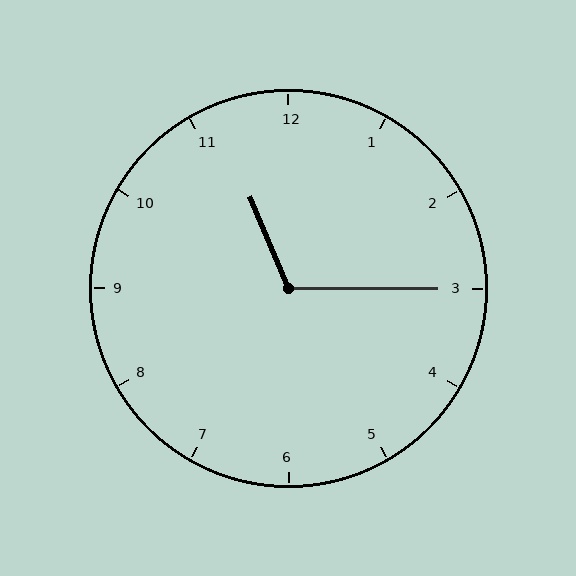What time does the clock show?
11:15.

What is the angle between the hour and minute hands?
Approximately 112 degrees.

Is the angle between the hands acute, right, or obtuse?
It is obtuse.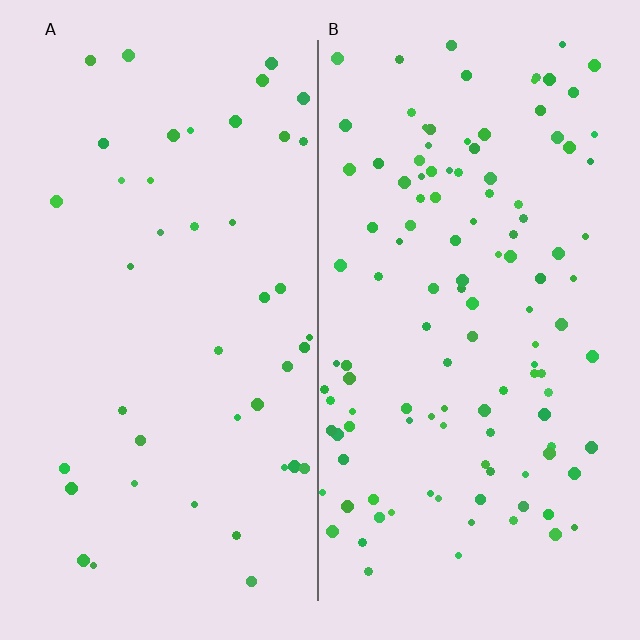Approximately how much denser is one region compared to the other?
Approximately 2.8× — region B over region A.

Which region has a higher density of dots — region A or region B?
B (the right).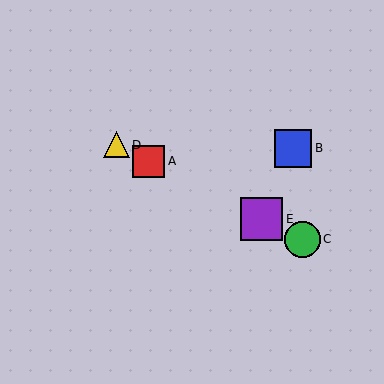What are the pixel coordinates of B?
Object B is at (293, 148).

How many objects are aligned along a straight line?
4 objects (A, C, D, E) are aligned along a straight line.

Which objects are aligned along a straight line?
Objects A, C, D, E are aligned along a straight line.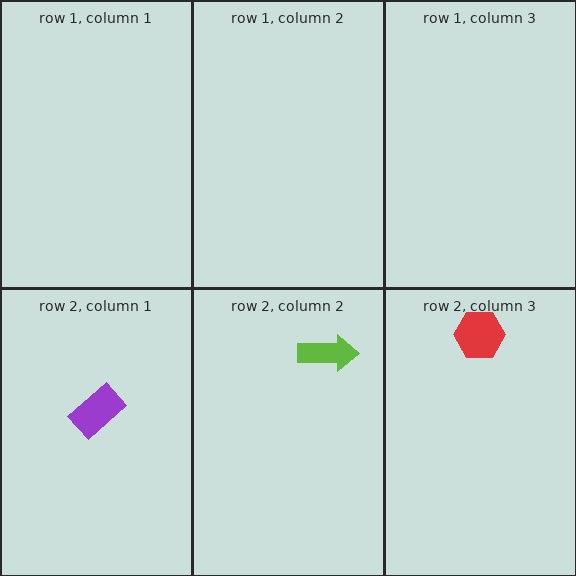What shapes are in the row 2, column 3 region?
The red hexagon.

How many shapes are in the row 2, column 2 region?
1.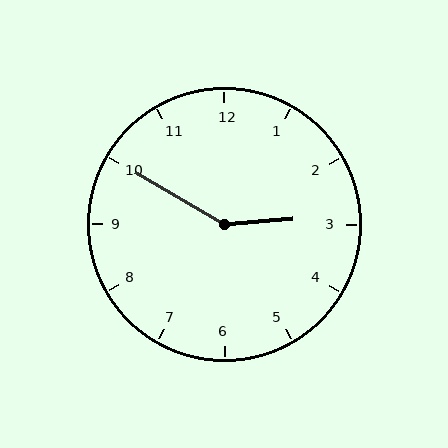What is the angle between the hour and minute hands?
Approximately 145 degrees.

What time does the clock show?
2:50.